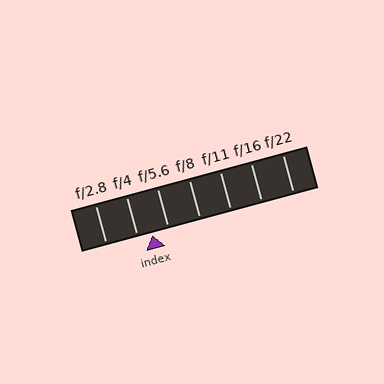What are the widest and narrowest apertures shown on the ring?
The widest aperture shown is f/2.8 and the narrowest is f/22.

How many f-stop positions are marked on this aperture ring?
There are 7 f-stop positions marked.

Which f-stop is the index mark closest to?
The index mark is closest to f/4.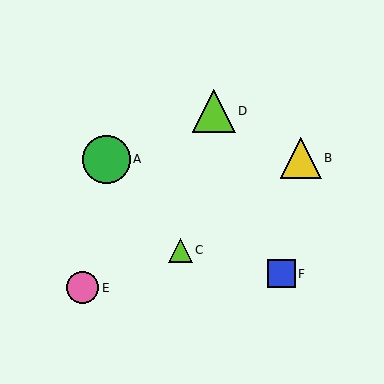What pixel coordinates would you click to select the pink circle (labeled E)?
Click at (83, 288) to select the pink circle E.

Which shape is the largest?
The green circle (labeled A) is the largest.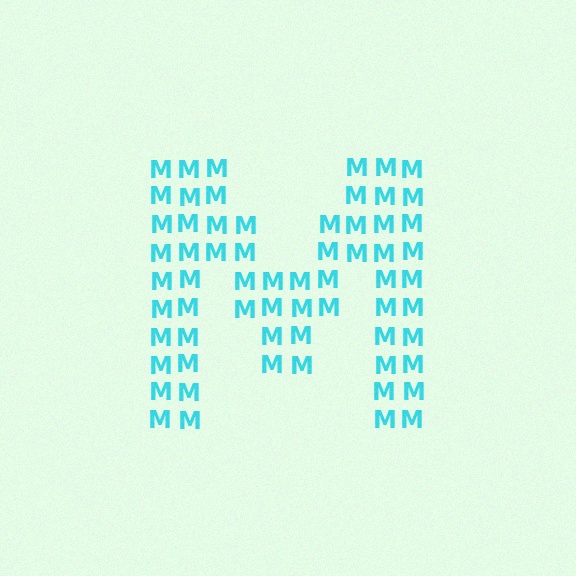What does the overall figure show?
The overall figure shows the letter M.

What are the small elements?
The small elements are letter M's.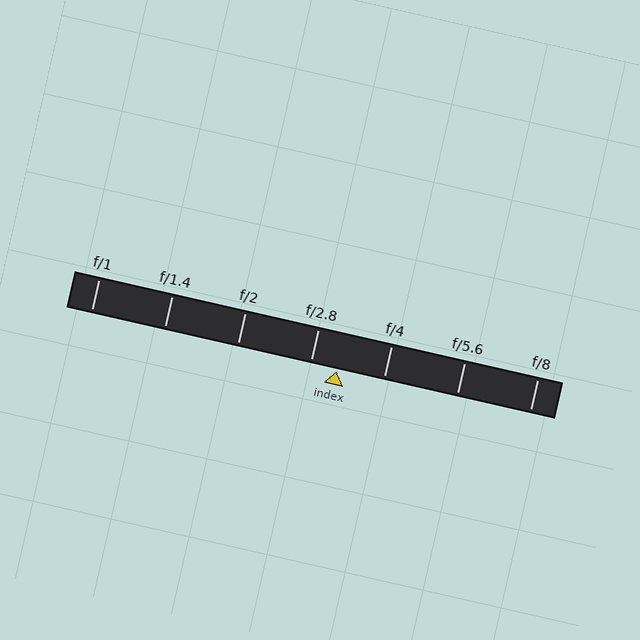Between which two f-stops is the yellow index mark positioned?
The index mark is between f/2.8 and f/4.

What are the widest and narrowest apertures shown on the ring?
The widest aperture shown is f/1 and the narrowest is f/8.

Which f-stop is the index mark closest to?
The index mark is closest to f/2.8.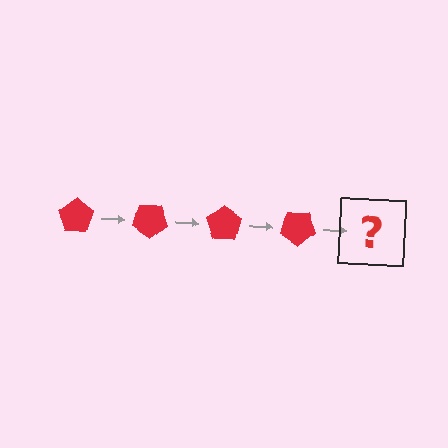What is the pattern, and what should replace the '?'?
The pattern is that the pentagon rotates 35 degrees each step. The '?' should be a red pentagon rotated 140 degrees.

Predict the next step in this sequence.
The next step is a red pentagon rotated 140 degrees.